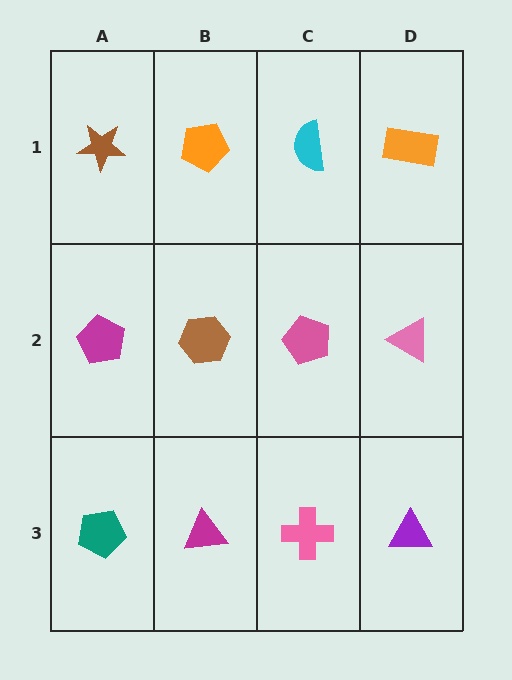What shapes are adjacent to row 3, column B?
A brown hexagon (row 2, column B), a teal pentagon (row 3, column A), a pink cross (row 3, column C).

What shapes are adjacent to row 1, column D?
A pink triangle (row 2, column D), a cyan semicircle (row 1, column C).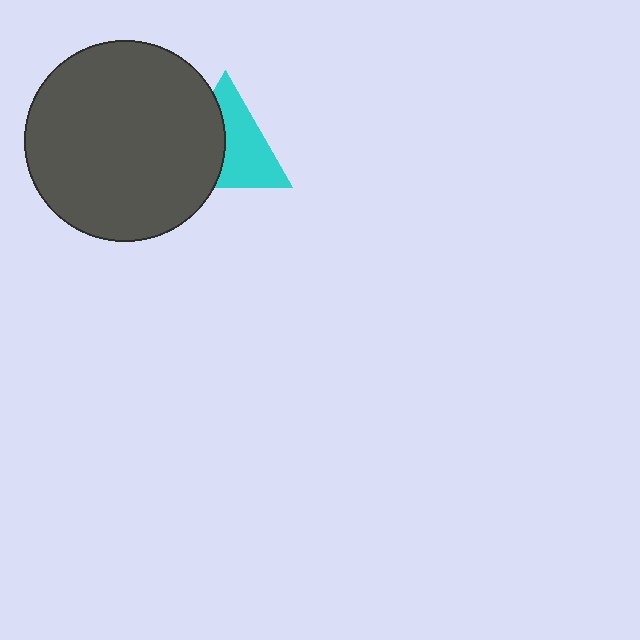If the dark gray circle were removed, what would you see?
You would see the complete cyan triangle.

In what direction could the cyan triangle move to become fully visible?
The cyan triangle could move right. That would shift it out from behind the dark gray circle entirely.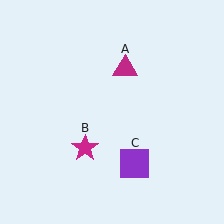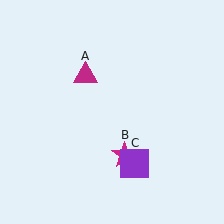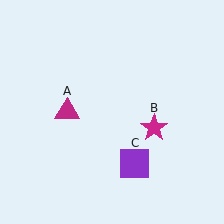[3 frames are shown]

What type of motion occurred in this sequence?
The magenta triangle (object A), magenta star (object B) rotated counterclockwise around the center of the scene.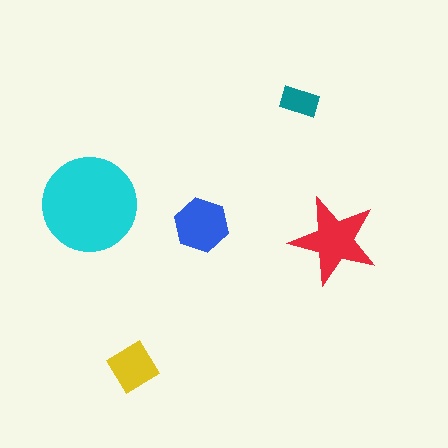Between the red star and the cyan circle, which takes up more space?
The cyan circle.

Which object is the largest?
The cyan circle.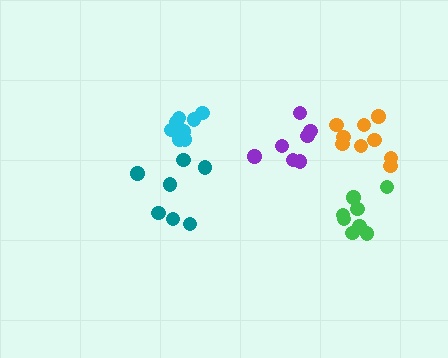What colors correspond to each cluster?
The clusters are colored: teal, cyan, green, purple, orange.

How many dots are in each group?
Group 1: 7 dots, Group 2: 10 dots, Group 3: 8 dots, Group 4: 7 dots, Group 5: 9 dots (41 total).